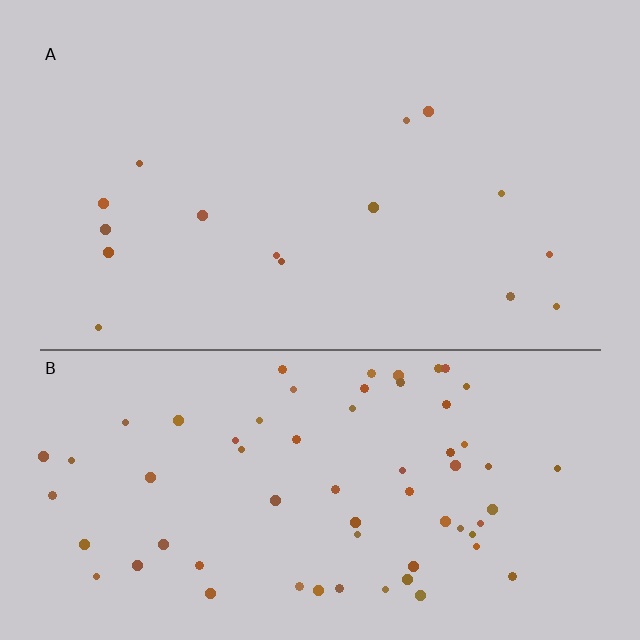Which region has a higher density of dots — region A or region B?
B (the bottom).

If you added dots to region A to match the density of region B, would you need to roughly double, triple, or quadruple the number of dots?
Approximately quadruple.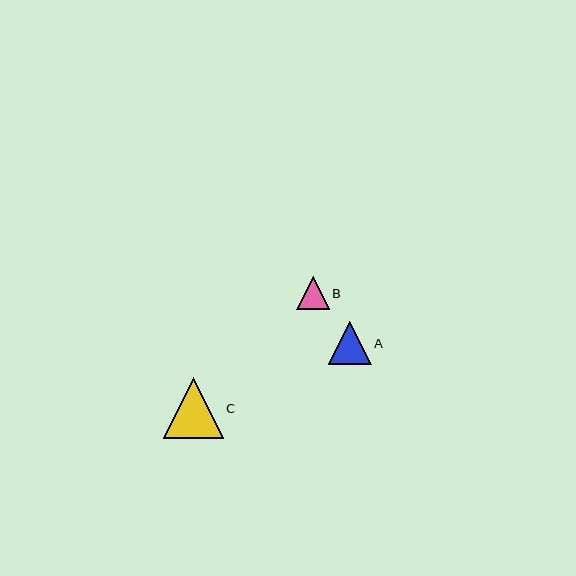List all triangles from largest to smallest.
From largest to smallest: C, A, B.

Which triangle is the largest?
Triangle C is the largest with a size of approximately 60 pixels.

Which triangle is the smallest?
Triangle B is the smallest with a size of approximately 33 pixels.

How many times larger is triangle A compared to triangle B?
Triangle A is approximately 1.3 times the size of triangle B.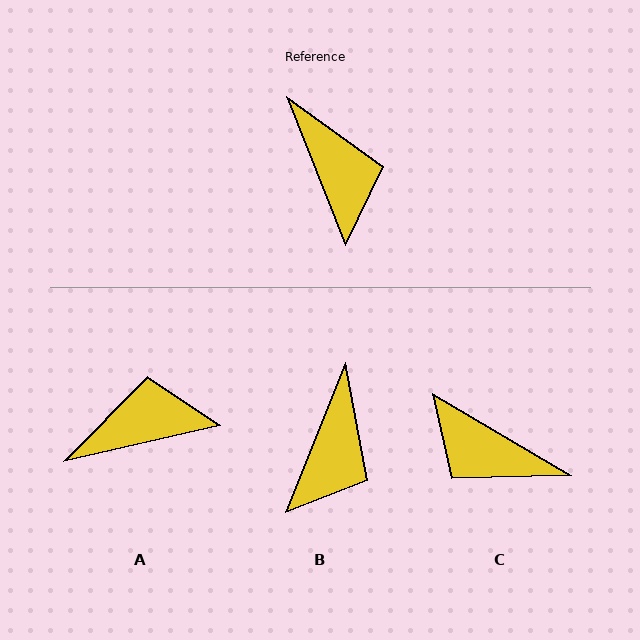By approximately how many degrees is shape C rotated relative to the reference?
Approximately 142 degrees clockwise.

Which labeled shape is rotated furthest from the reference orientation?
C, about 142 degrees away.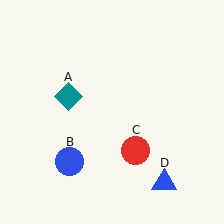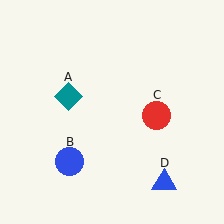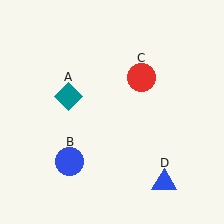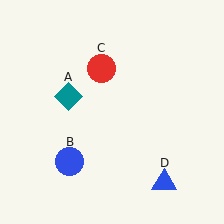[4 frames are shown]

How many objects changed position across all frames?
1 object changed position: red circle (object C).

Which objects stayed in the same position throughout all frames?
Teal diamond (object A) and blue circle (object B) and blue triangle (object D) remained stationary.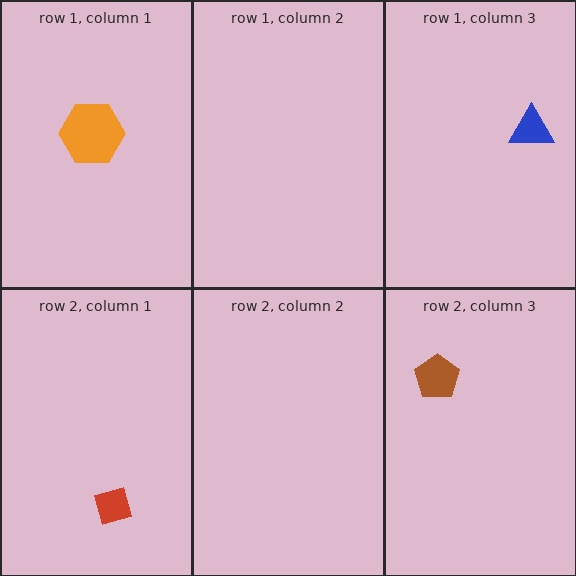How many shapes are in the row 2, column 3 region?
1.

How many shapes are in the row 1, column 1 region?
1.